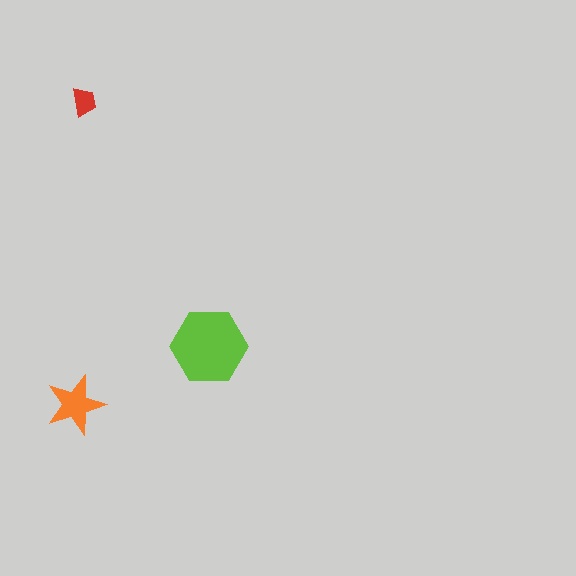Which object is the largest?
The lime hexagon.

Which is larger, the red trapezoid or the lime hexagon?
The lime hexagon.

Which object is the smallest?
The red trapezoid.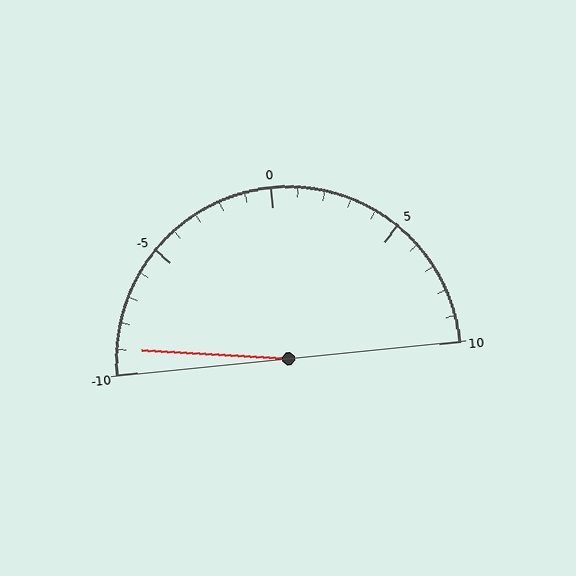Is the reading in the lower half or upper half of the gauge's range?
The reading is in the lower half of the range (-10 to 10).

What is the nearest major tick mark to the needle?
The nearest major tick mark is -10.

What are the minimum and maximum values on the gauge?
The gauge ranges from -10 to 10.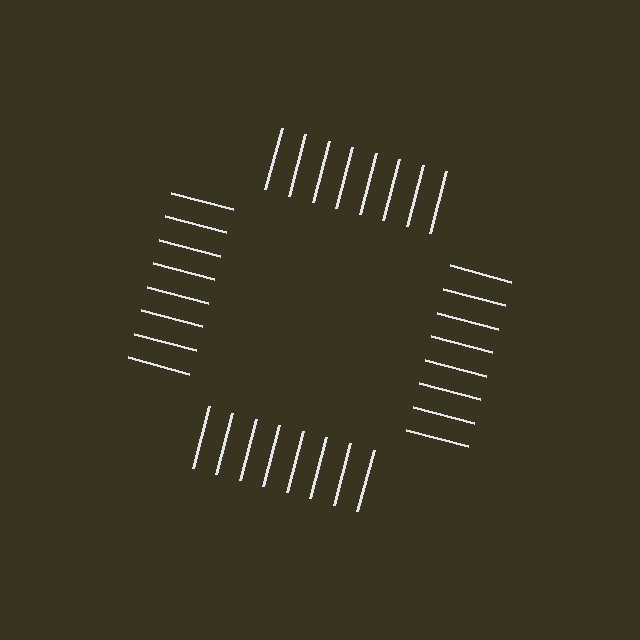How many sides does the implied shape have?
4 sides — the line-ends trace a square.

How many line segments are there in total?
32 — 8 along each of the 4 edges.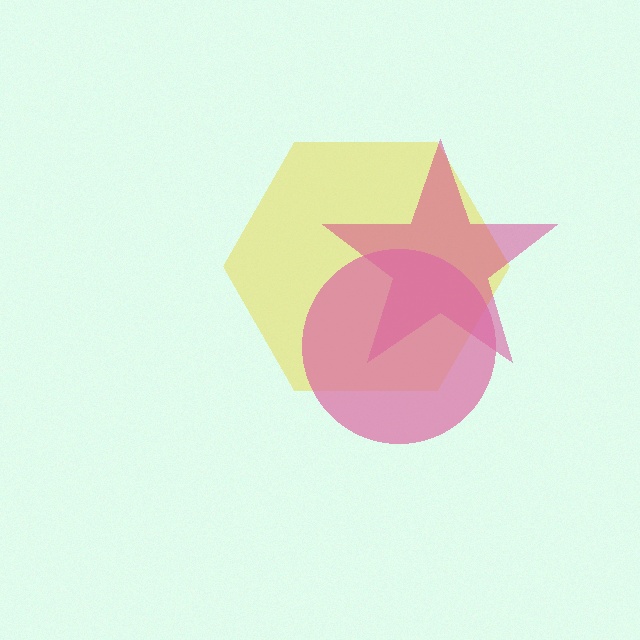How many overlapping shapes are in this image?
There are 3 overlapping shapes in the image.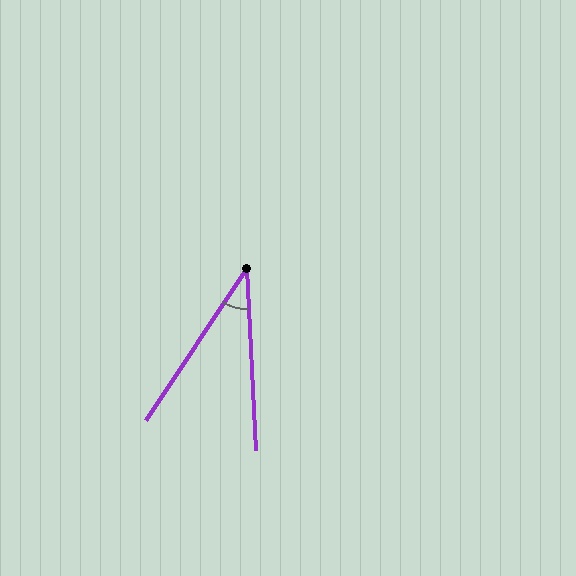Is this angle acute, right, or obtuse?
It is acute.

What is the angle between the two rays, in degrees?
Approximately 36 degrees.